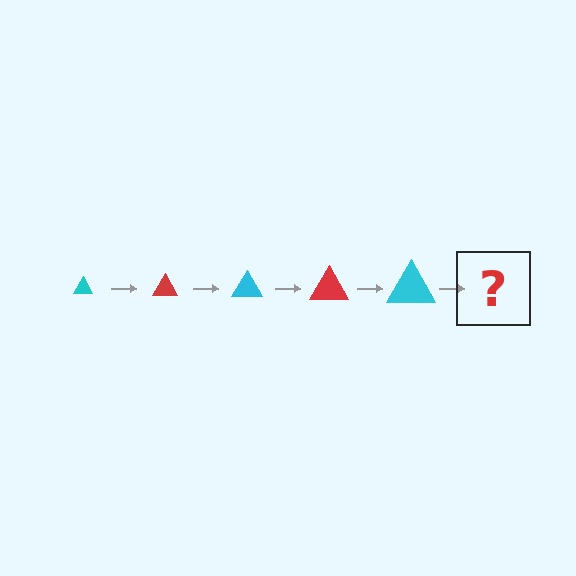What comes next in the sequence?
The next element should be a red triangle, larger than the previous one.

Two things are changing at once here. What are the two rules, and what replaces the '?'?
The two rules are that the triangle grows larger each step and the color cycles through cyan and red. The '?' should be a red triangle, larger than the previous one.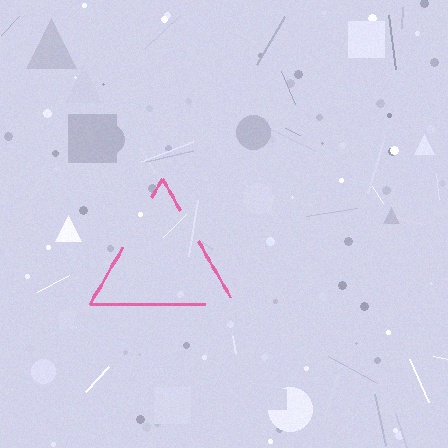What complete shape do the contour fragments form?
The contour fragments form a triangle.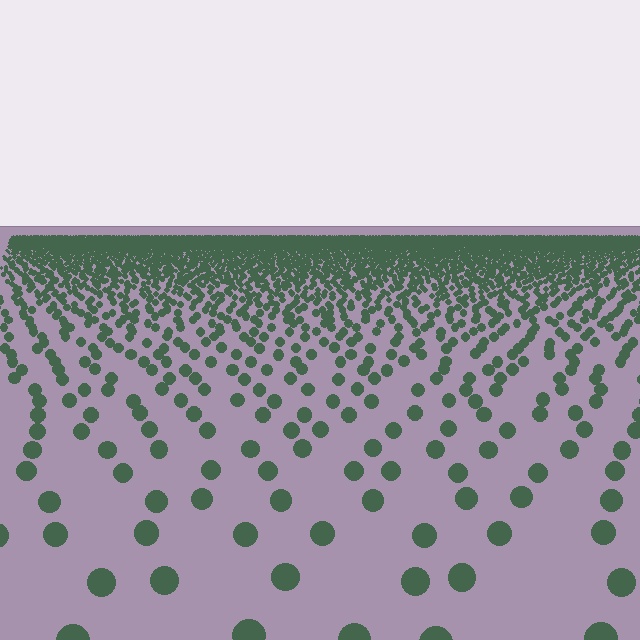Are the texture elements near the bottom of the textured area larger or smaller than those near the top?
Larger. Near the bottom, elements are closer to the viewer and appear at a bigger on-screen size.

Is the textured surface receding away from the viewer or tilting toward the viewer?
The surface is receding away from the viewer. Texture elements get smaller and denser toward the top.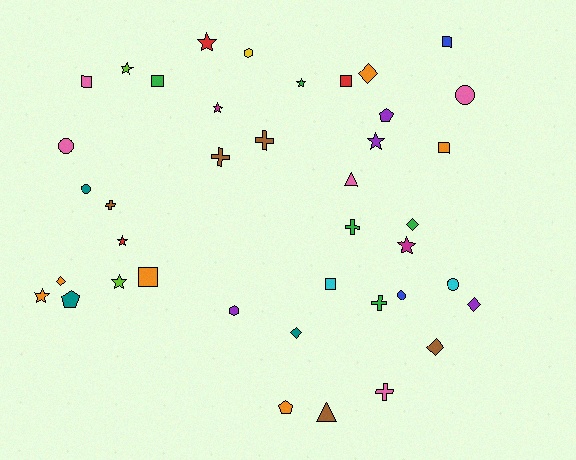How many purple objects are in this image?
There are 4 purple objects.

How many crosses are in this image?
There are 6 crosses.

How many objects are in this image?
There are 40 objects.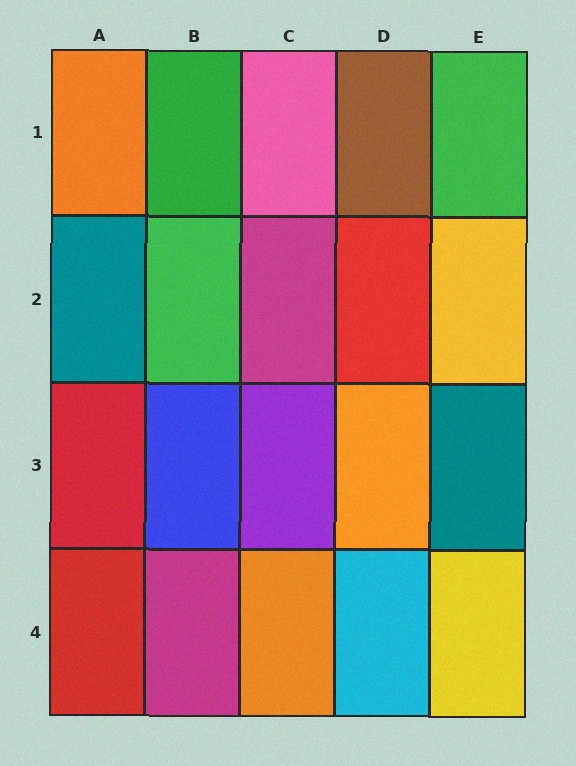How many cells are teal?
2 cells are teal.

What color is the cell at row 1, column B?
Green.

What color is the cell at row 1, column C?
Pink.